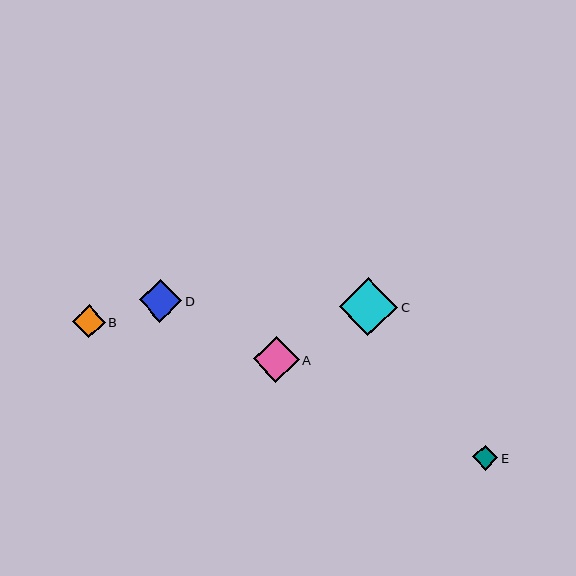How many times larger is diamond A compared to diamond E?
Diamond A is approximately 1.8 times the size of diamond E.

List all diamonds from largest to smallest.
From largest to smallest: C, A, D, B, E.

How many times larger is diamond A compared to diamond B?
Diamond A is approximately 1.4 times the size of diamond B.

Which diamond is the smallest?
Diamond E is the smallest with a size of approximately 25 pixels.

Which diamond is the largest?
Diamond C is the largest with a size of approximately 58 pixels.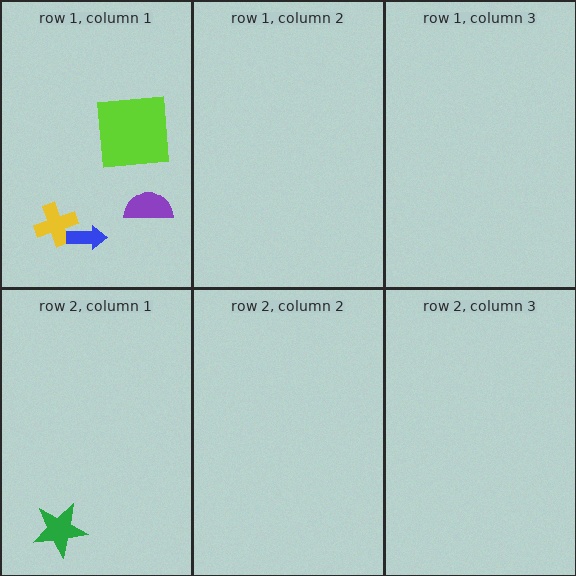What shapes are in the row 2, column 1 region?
The green star.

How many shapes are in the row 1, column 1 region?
4.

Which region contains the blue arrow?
The row 1, column 1 region.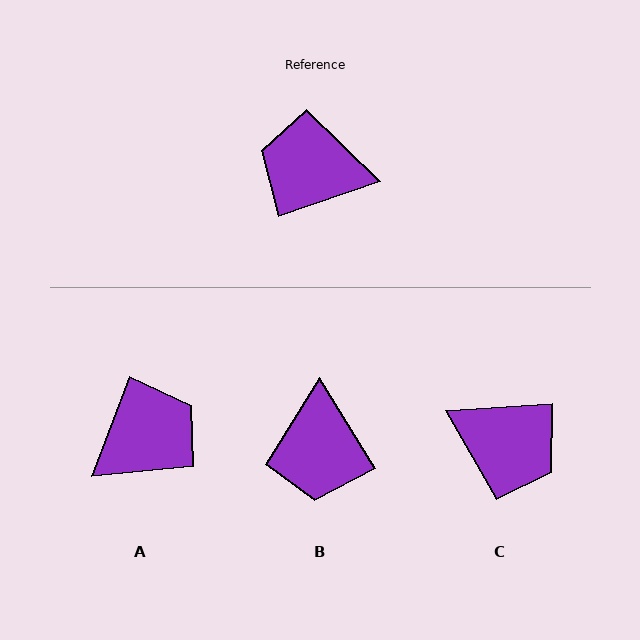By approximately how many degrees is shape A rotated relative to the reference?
Approximately 130 degrees clockwise.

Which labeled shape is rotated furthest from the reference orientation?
C, about 164 degrees away.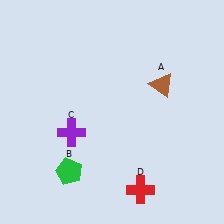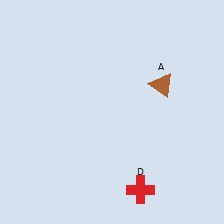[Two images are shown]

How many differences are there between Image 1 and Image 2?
There are 2 differences between the two images.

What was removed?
The purple cross (C), the green pentagon (B) were removed in Image 2.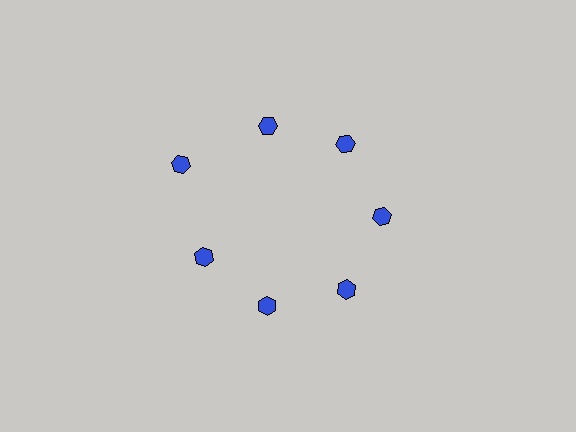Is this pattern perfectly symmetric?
No. The 7 blue hexagons are arranged in a ring, but one element near the 10 o'clock position is pushed outward from the center, breaking the 7-fold rotational symmetry.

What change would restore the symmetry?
The symmetry would be restored by moving it inward, back onto the ring so that all 7 hexagons sit at equal angles and equal distance from the center.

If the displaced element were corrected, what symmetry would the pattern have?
It would have 7-fold rotational symmetry — the pattern would map onto itself every 51 degrees.